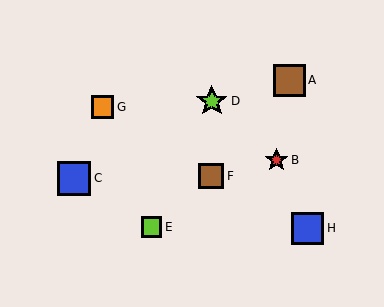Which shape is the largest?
The blue square (labeled C) is the largest.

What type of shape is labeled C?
Shape C is a blue square.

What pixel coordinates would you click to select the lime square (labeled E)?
Click at (152, 227) to select the lime square E.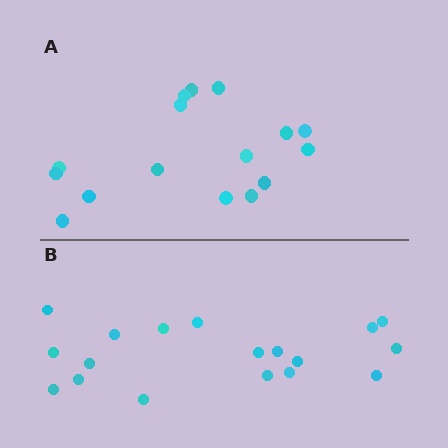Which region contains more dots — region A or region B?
Region B (the bottom region) has more dots.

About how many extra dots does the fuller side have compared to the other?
Region B has just a few more — roughly 2 or 3 more dots than region A.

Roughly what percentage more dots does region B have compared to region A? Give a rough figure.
About 10% more.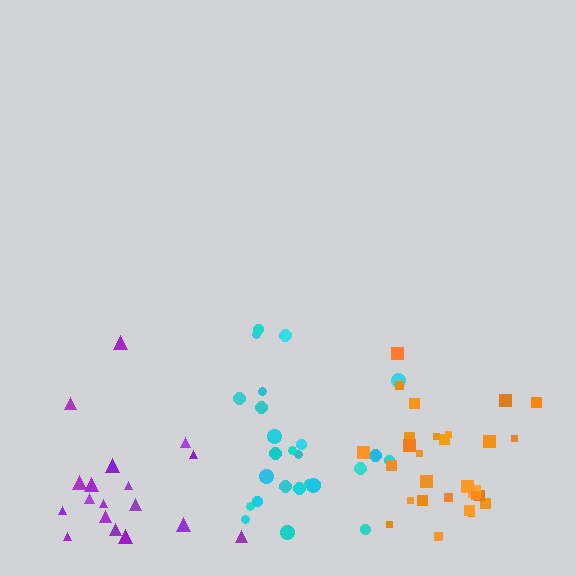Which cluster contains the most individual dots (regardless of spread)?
Orange (28).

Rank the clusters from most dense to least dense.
orange, cyan, purple.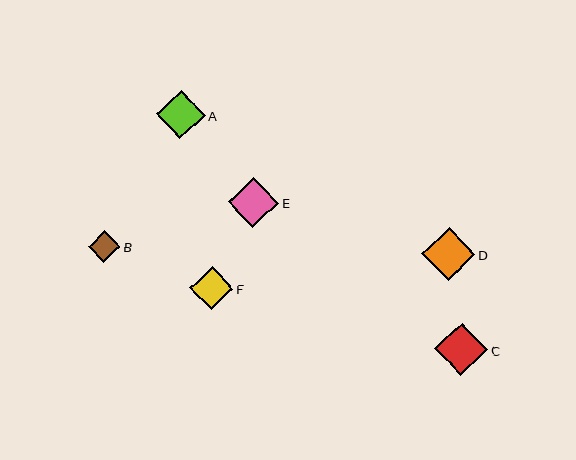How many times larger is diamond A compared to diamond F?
Diamond A is approximately 1.1 times the size of diamond F.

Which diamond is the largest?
Diamond D is the largest with a size of approximately 53 pixels.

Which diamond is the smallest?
Diamond B is the smallest with a size of approximately 31 pixels.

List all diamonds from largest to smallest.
From largest to smallest: D, C, E, A, F, B.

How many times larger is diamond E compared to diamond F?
Diamond E is approximately 1.2 times the size of diamond F.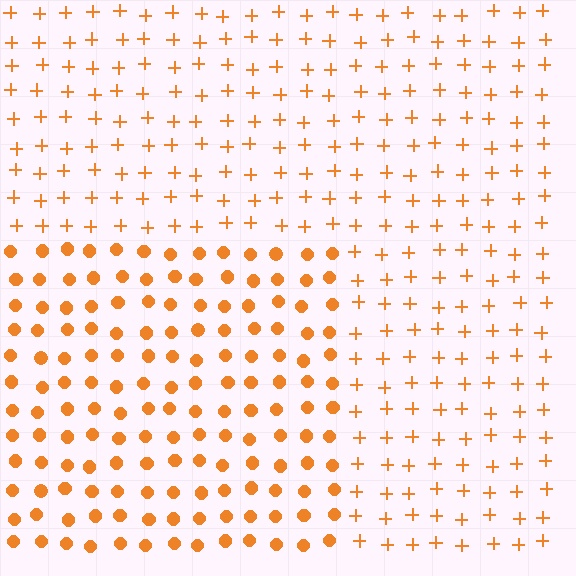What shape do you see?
I see a rectangle.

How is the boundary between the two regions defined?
The boundary is defined by a change in element shape: circles inside vs. plus signs outside. All elements share the same color and spacing.